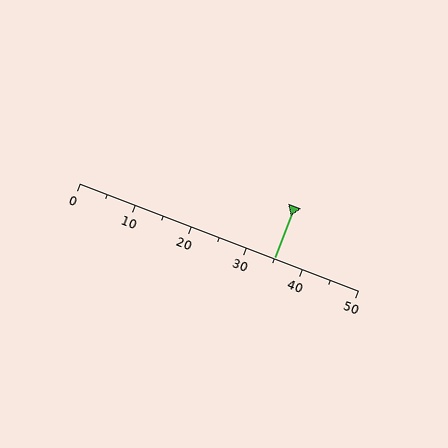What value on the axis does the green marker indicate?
The marker indicates approximately 35.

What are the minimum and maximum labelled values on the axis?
The axis runs from 0 to 50.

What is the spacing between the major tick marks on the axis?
The major ticks are spaced 10 apart.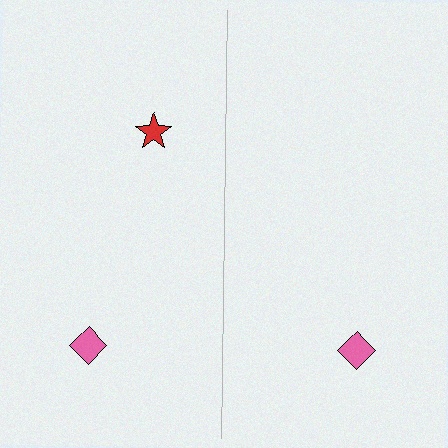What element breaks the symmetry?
A red star is missing from the right side.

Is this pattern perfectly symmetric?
No, the pattern is not perfectly symmetric. A red star is missing from the right side.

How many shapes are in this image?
There are 3 shapes in this image.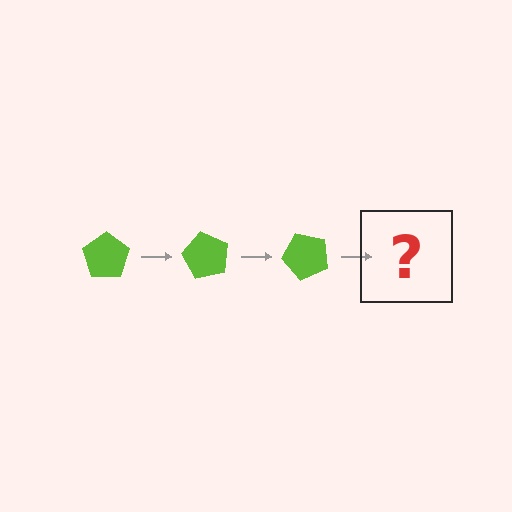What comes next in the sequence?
The next element should be a lime pentagon rotated 180 degrees.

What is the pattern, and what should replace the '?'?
The pattern is that the pentagon rotates 60 degrees each step. The '?' should be a lime pentagon rotated 180 degrees.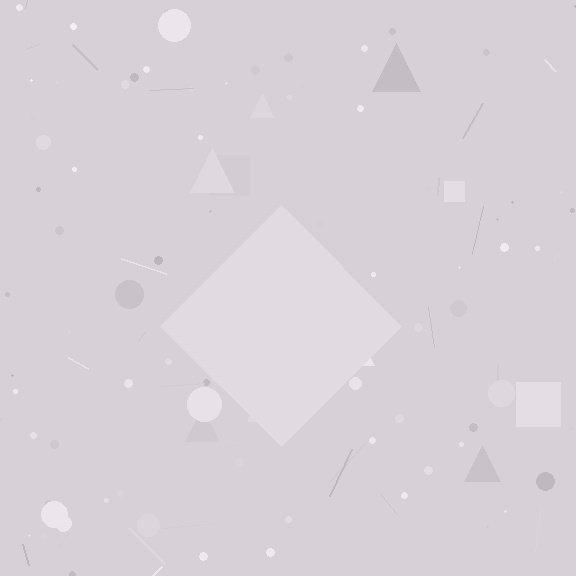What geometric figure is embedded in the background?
A diamond is embedded in the background.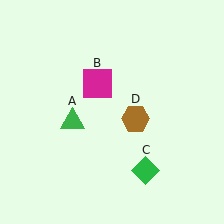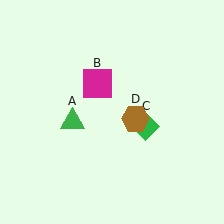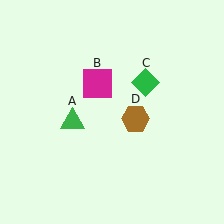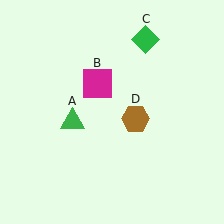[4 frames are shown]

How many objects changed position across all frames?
1 object changed position: green diamond (object C).